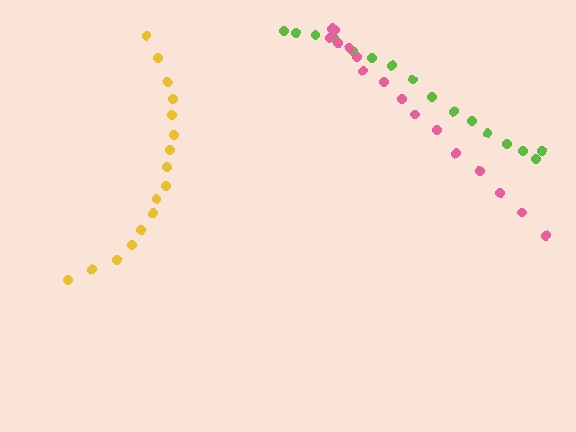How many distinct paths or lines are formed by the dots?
There are 3 distinct paths.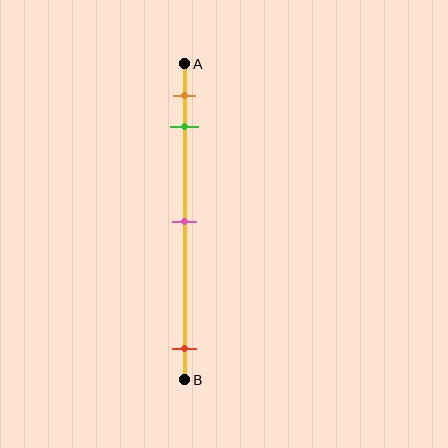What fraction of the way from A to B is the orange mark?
The orange mark is approximately 10% (0.1) of the way from A to B.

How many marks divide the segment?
There are 4 marks dividing the segment.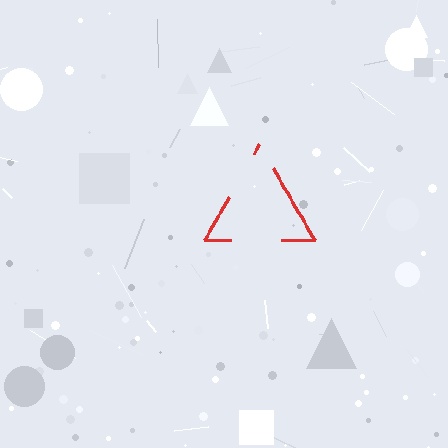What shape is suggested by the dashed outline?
The dashed outline suggests a triangle.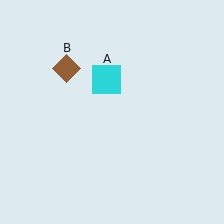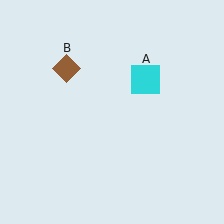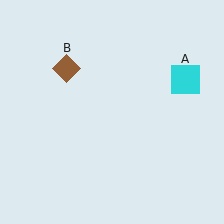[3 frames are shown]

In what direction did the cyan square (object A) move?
The cyan square (object A) moved right.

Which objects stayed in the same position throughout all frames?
Brown diamond (object B) remained stationary.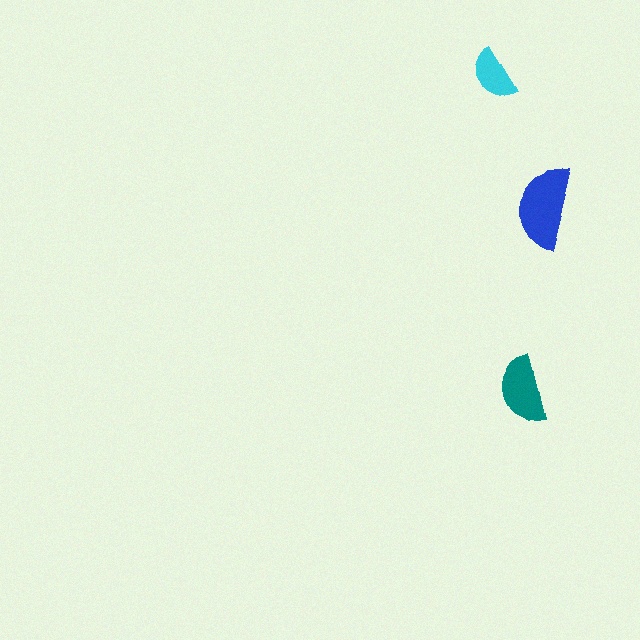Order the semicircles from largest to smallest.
the blue one, the teal one, the cyan one.